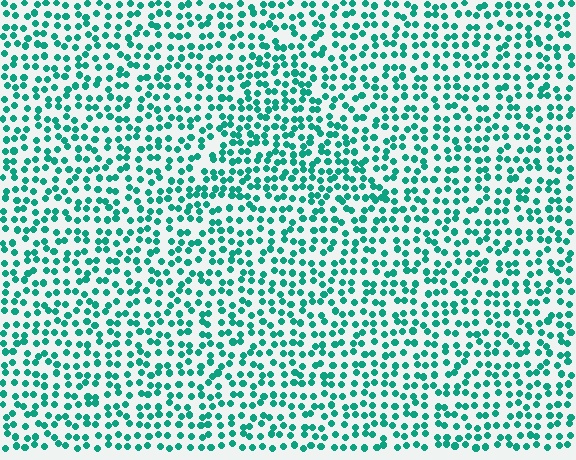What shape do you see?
I see a triangle.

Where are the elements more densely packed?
The elements are more densely packed inside the triangle boundary.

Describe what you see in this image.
The image contains small teal elements arranged at two different densities. A triangle-shaped region is visible where the elements are more densely packed than the surrounding area.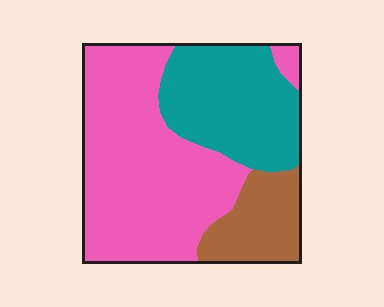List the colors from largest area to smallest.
From largest to smallest: pink, teal, brown.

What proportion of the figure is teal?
Teal takes up between a sixth and a third of the figure.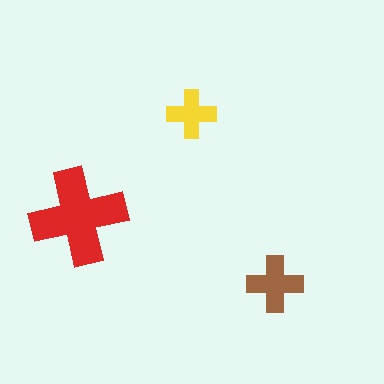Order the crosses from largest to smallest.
the red one, the brown one, the yellow one.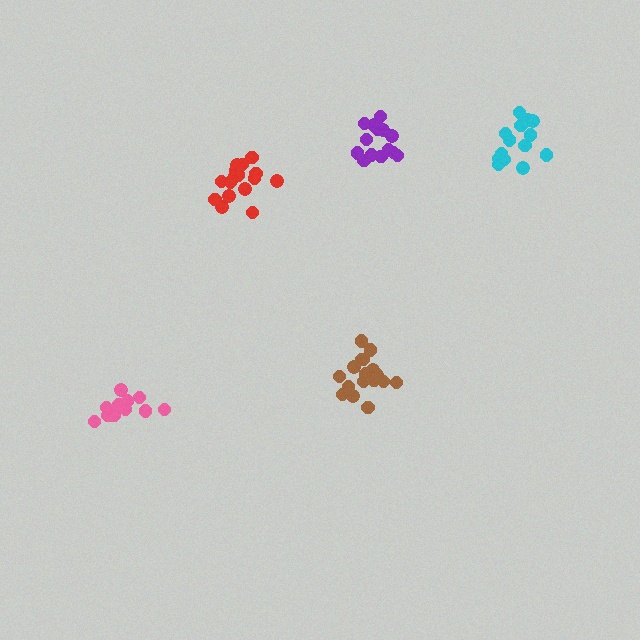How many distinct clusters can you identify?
There are 5 distinct clusters.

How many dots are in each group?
Group 1: 16 dots, Group 2: 17 dots, Group 3: 14 dots, Group 4: 12 dots, Group 5: 14 dots (73 total).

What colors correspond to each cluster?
The clusters are colored: red, brown, cyan, pink, purple.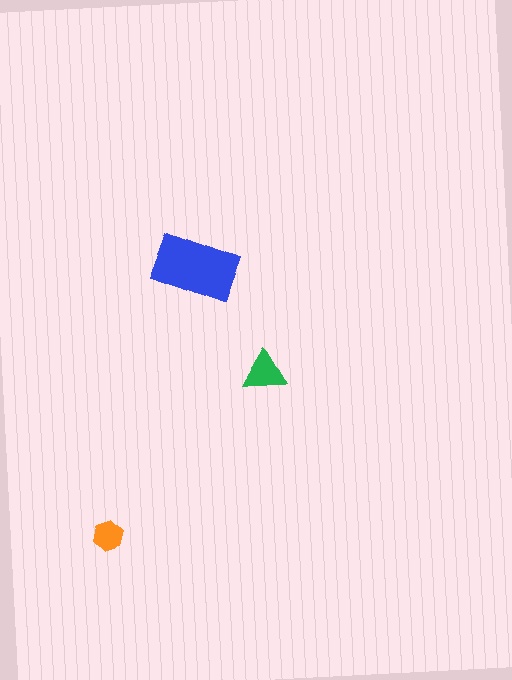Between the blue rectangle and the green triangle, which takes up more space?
The blue rectangle.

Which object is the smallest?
The orange hexagon.